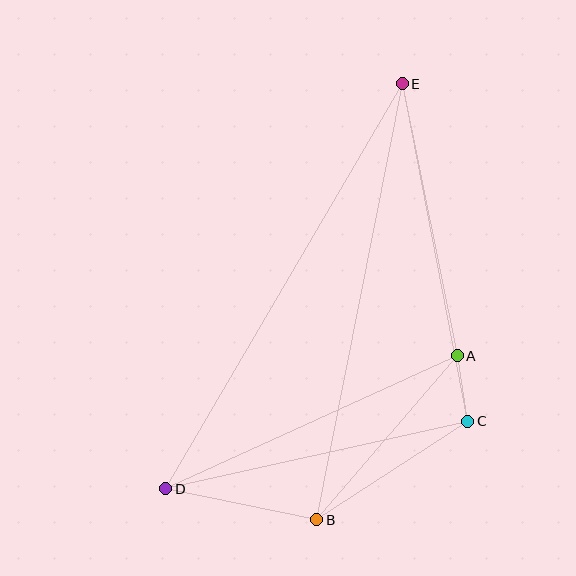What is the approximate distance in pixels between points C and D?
The distance between C and D is approximately 310 pixels.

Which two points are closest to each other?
Points A and C are closest to each other.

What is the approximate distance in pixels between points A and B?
The distance between A and B is approximately 216 pixels.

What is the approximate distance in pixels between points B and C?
The distance between B and C is approximately 180 pixels.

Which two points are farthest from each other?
Points D and E are farthest from each other.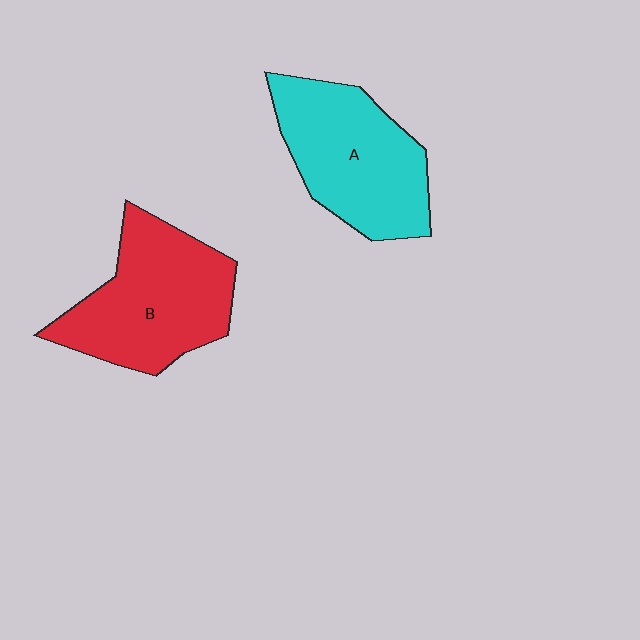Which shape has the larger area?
Shape B (red).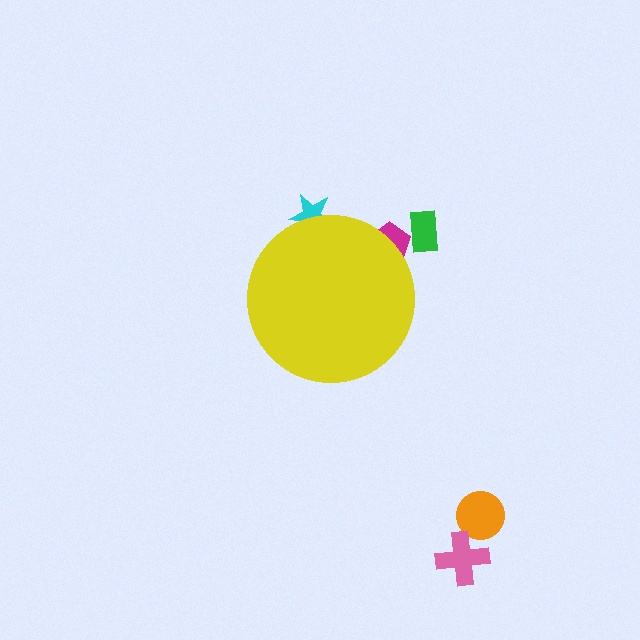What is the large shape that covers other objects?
A yellow circle.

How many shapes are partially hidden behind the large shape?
2 shapes are partially hidden.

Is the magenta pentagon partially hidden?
Yes, the magenta pentagon is partially hidden behind the yellow circle.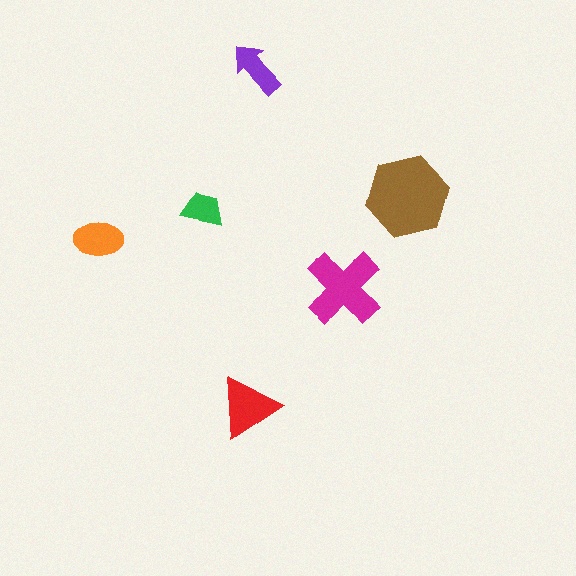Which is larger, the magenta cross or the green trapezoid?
The magenta cross.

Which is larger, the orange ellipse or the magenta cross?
The magenta cross.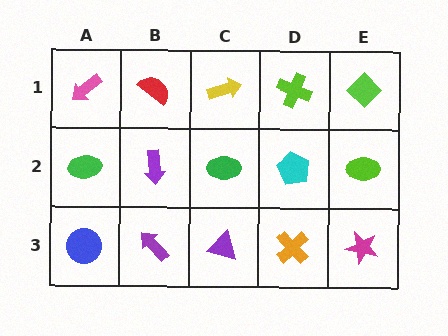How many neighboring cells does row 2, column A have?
3.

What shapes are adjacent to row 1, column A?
A green ellipse (row 2, column A), a red semicircle (row 1, column B).